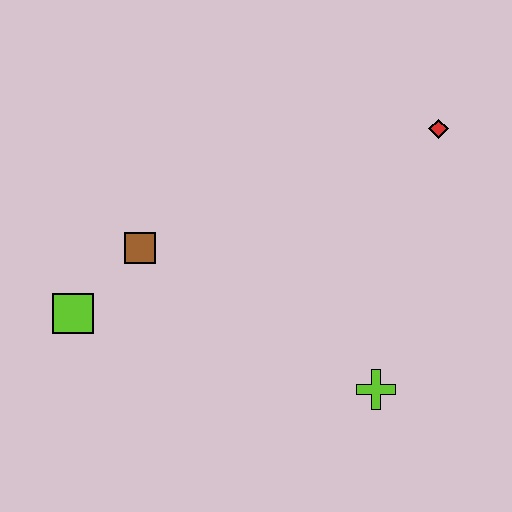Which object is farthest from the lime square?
The red diamond is farthest from the lime square.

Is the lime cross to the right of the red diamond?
No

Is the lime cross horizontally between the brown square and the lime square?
No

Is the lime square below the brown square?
Yes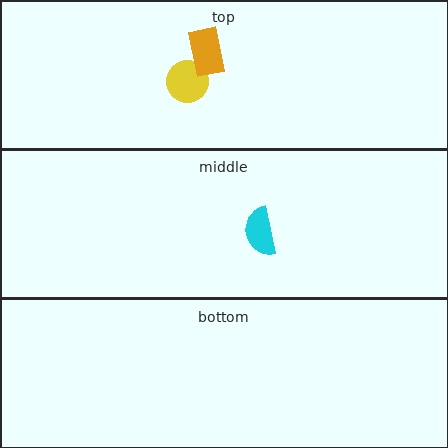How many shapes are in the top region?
2.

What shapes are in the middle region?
The cyan semicircle.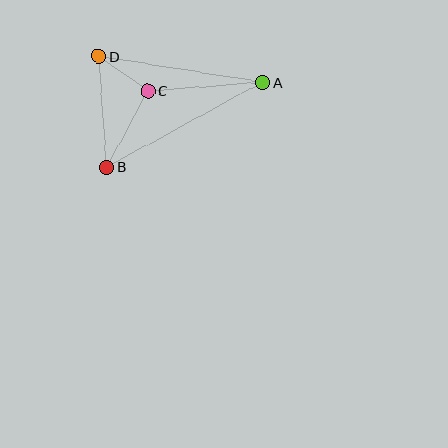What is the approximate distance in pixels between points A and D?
The distance between A and D is approximately 165 pixels.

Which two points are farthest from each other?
Points A and B are farthest from each other.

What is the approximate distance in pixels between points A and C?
The distance between A and C is approximately 115 pixels.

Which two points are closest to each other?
Points C and D are closest to each other.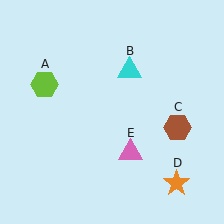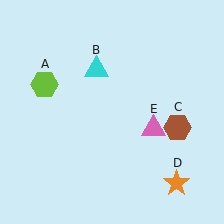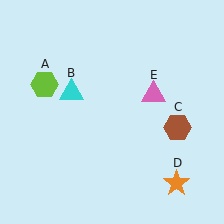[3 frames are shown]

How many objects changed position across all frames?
2 objects changed position: cyan triangle (object B), pink triangle (object E).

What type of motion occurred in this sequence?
The cyan triangle (object B), pink triangle (object E) rotated counterclockwise around the center of the scene.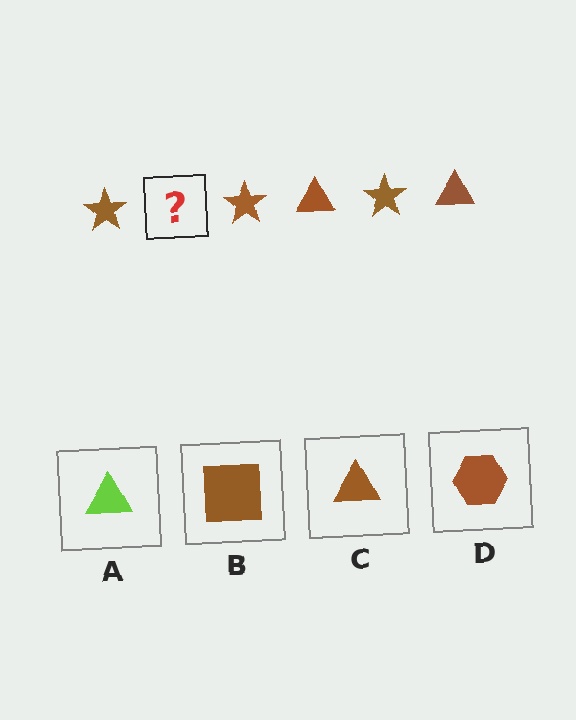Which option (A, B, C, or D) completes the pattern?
C.